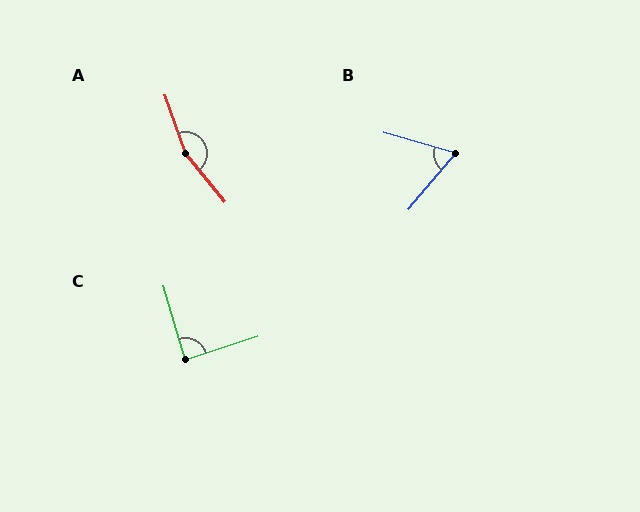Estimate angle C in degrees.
Approximately 89 degrees.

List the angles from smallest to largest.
B (66°), C (89°), A (160°).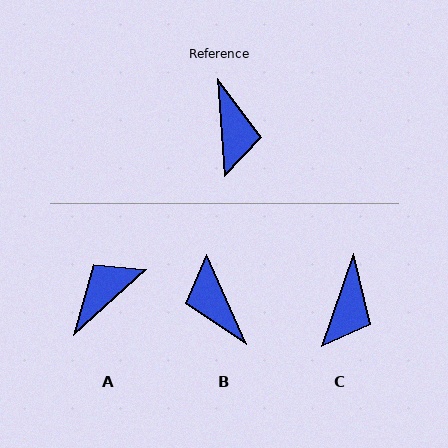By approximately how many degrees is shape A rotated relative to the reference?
Approximately 128 degrees counter-clockwise.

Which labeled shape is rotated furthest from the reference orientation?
B, about 160 degrees away.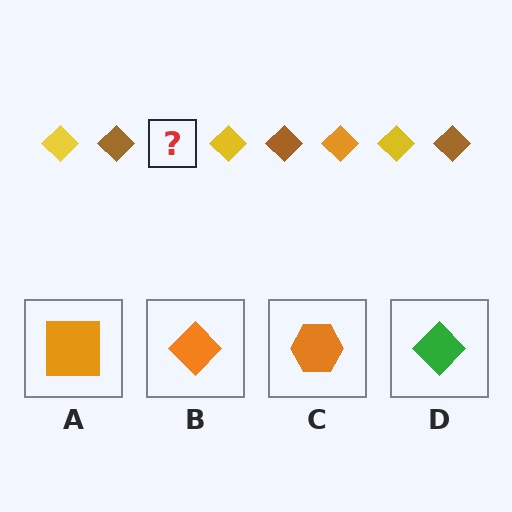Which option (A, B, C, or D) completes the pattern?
B.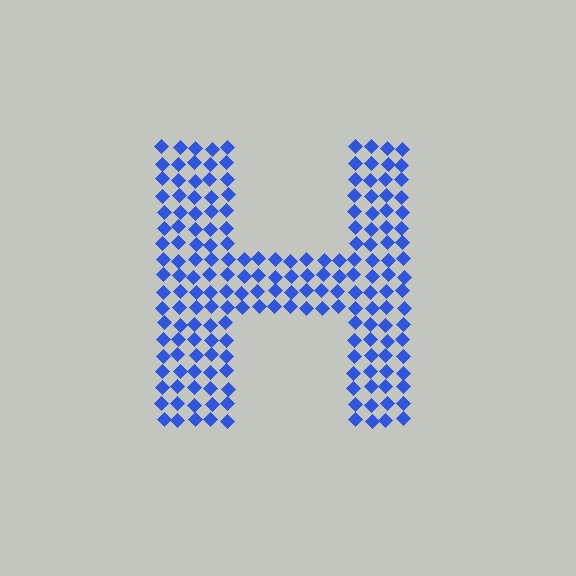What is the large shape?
The large shape is the letter H.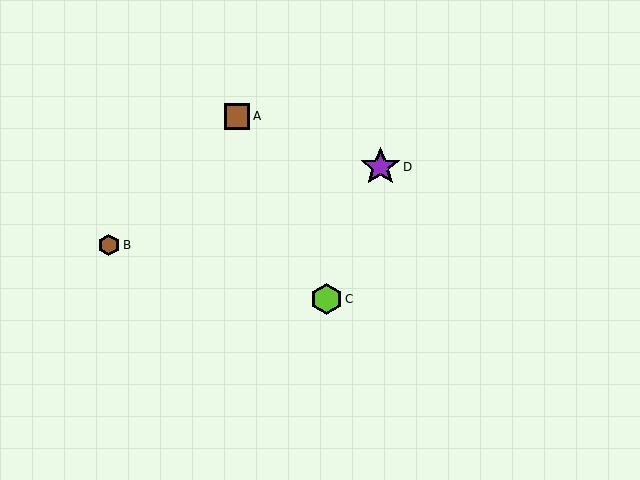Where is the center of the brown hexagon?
The center of the brown hexagon is at (109, 245).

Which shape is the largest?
The purple star (labeled D) is the largest.